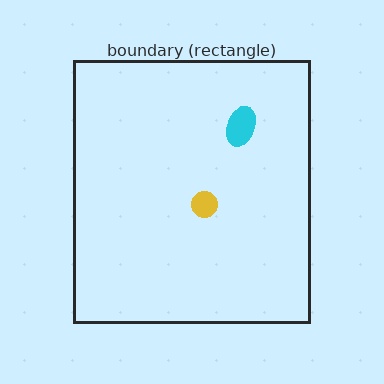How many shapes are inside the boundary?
2 inside, 0 outside.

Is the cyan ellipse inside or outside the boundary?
Inside.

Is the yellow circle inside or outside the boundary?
Inside.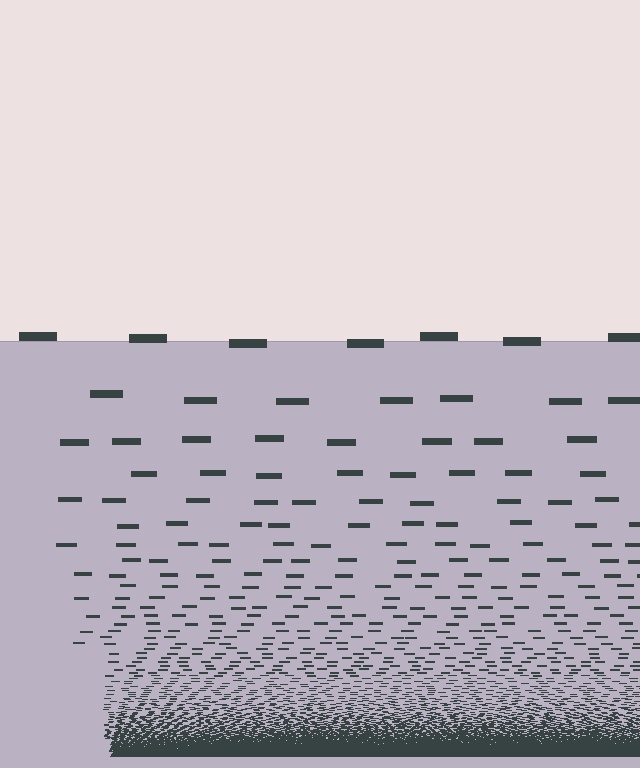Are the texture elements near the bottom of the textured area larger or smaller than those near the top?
Smaller. The gradient is inverted — elements near the bottom are smaller and denser.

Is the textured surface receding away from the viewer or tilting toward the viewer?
The surface appears to tilt toward the viewer. Texture elements get larger and sparser toward the top.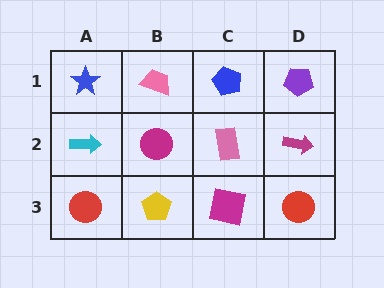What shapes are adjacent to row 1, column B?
A magenta circle (row 2, column B), a blue star (row 1, column A), a blue pentagon (row 1, column C).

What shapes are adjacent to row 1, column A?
A cyan arrow (row 2, column A), a pink trapezoid (row 1, column B).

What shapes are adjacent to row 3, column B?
A magenta circle (row 2, column B), a red circle (row 3, column A), a magenta square (row 3, column C).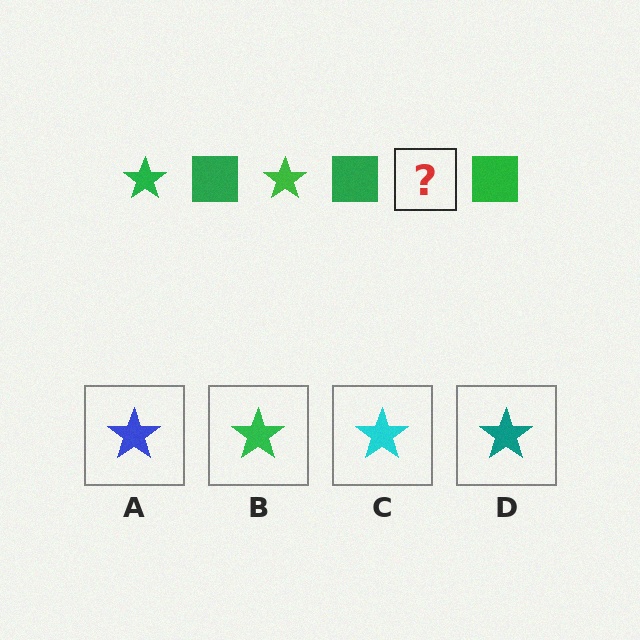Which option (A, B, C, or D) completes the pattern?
B.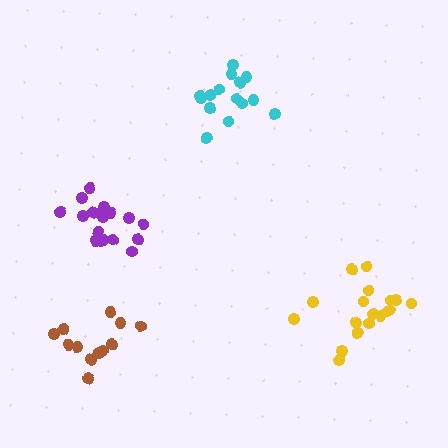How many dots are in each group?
Group 1: 18 dots, Group 2: 15 dots, Group 3: 18 dots, Group 4: 13 dots (64 total).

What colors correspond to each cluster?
The clusters are colored: yellow, cyan, purple, brown.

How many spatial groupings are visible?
There are 4 spatial groupings.